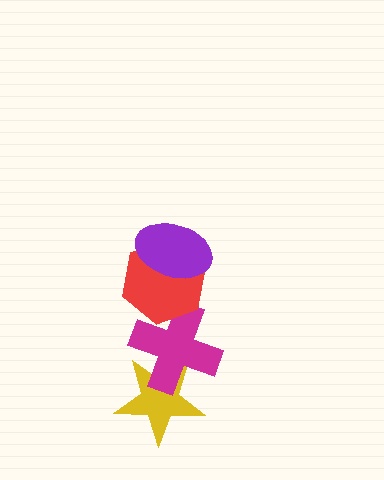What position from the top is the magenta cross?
The magenta cross is 3rd from the top.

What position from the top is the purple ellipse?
The purple ellipse is 1st from the top.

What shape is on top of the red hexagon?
The purple ellipse is on top of the red hexagon.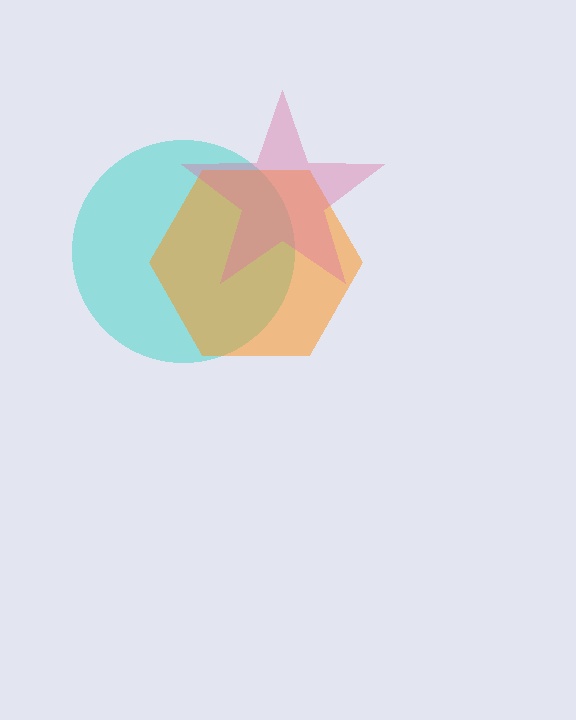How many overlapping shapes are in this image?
There are 3 overlapping shapes in the image.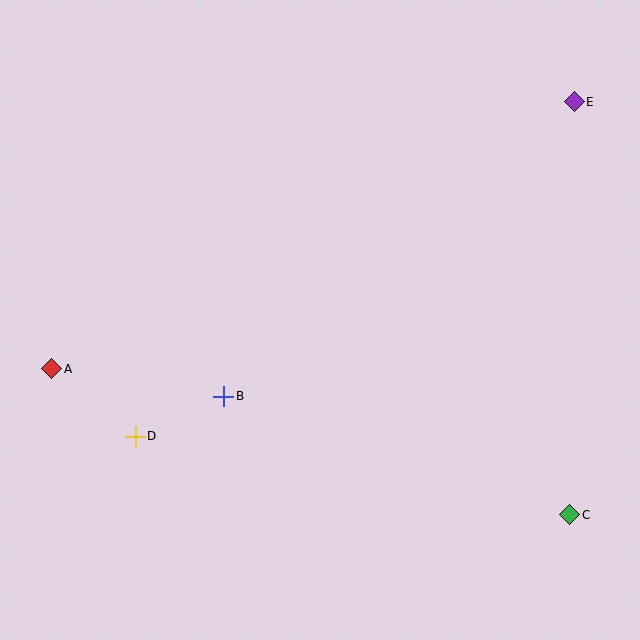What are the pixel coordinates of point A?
Point A is at (52, 369).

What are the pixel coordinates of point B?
Point B is at (224, 396).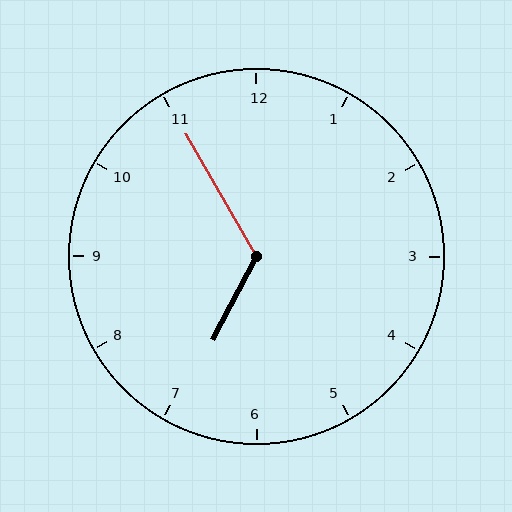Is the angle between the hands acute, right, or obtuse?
It is obtuse.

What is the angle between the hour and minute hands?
Approximately 122 degrees.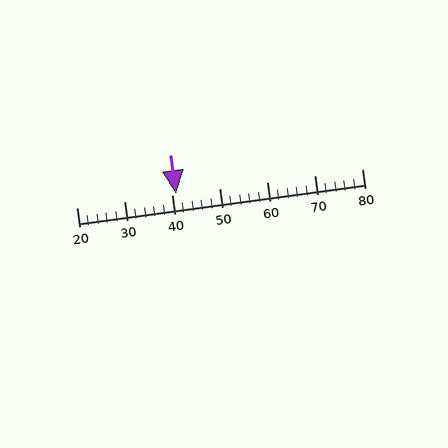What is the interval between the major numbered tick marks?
The major tick marks are spaced 10 units apart.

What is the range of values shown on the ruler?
The ruler shows values from 20 to 80.